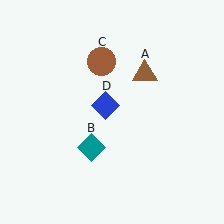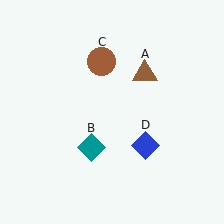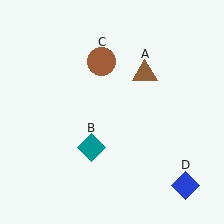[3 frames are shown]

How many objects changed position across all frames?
1 object changed position: blue diamond (object D).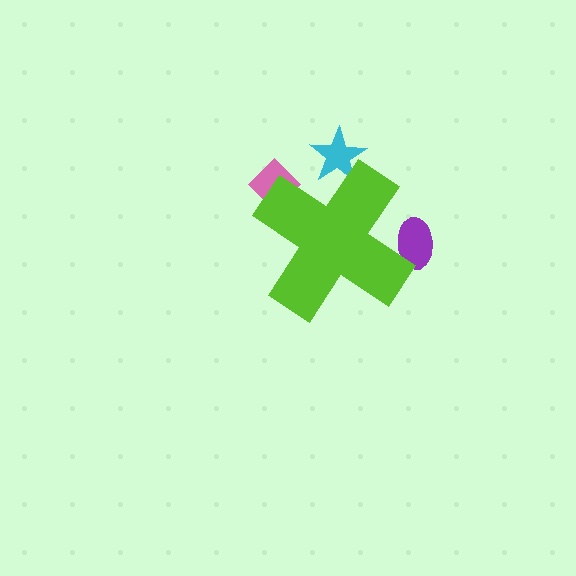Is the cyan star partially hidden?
Yes, the cyan star is partially hidden behind the lime cross.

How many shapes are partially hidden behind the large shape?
3 shapes are partially hidden.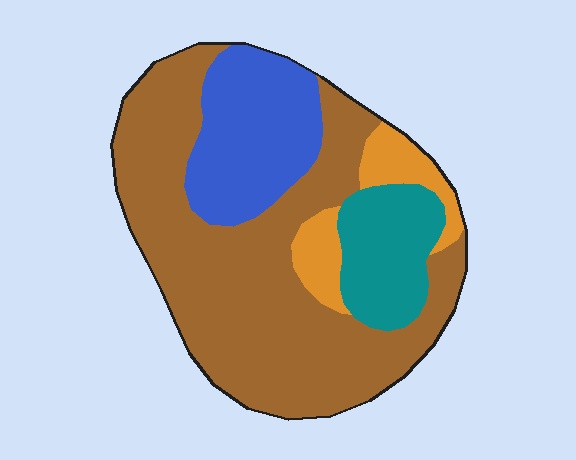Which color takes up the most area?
Brown, at roughly 60%.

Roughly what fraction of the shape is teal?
Teal covers around 15% of the shape.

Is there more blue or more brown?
Brown.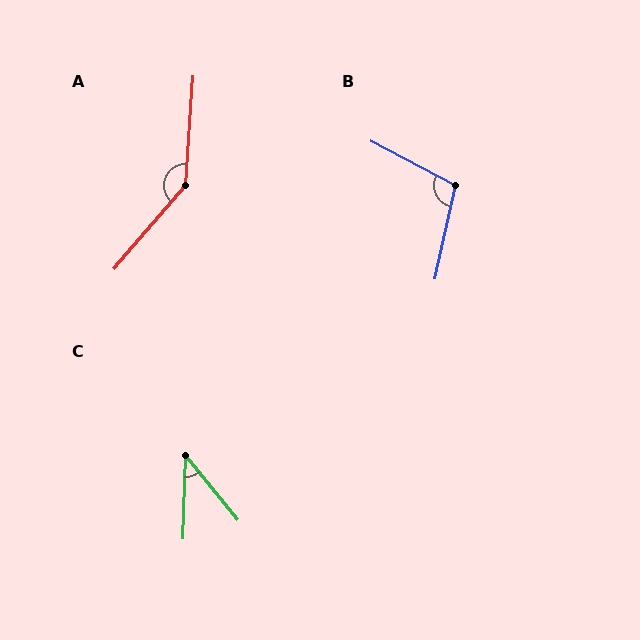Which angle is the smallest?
C, at approximately 41 degrees.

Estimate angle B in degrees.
Approximately 105 degrees.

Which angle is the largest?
A, at approximately 144 degrees.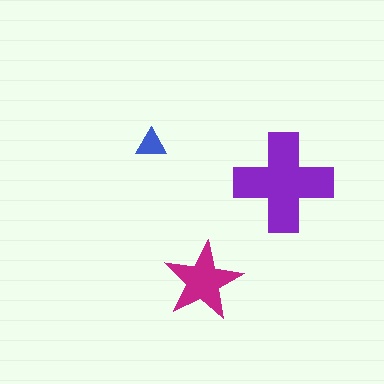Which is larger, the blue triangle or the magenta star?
The magenta star.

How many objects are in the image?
There are 3 objects in the image.